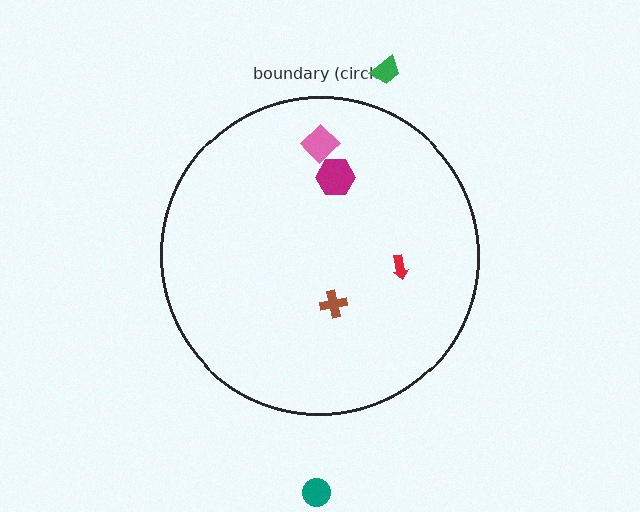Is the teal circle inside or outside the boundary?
Outside.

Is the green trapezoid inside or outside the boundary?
Outside.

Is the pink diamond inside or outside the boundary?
Inside.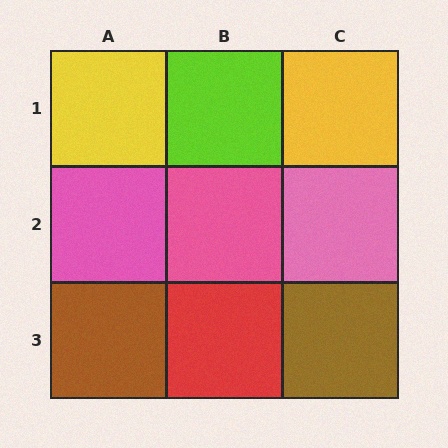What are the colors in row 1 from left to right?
Yellow, lime, yellow.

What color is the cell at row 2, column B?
Pink.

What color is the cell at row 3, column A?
Brown.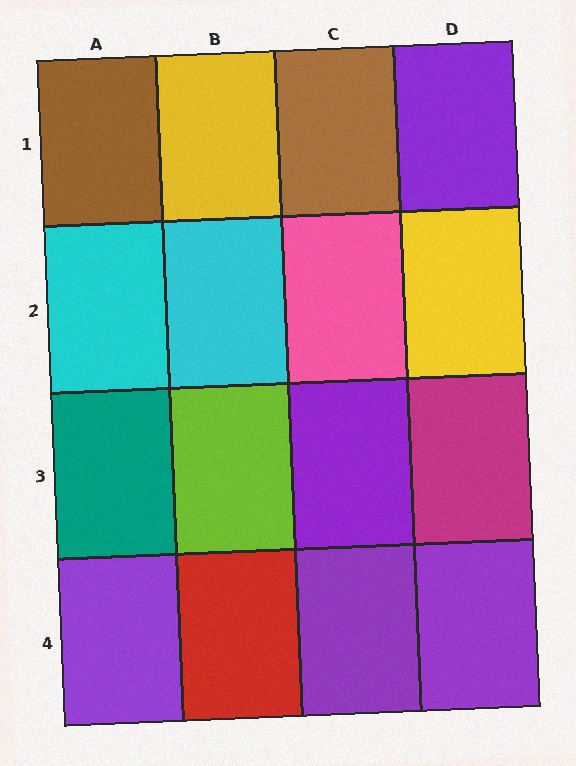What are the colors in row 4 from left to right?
Purple, red, purple, purple.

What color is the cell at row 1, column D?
Purple.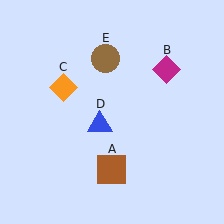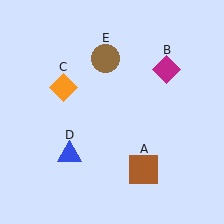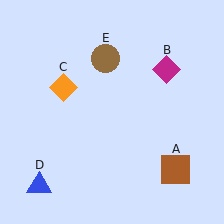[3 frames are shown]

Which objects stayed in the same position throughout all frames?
Magenta diamond (object B) and orange diamond (object C) and brown circle (object E) remained stationary.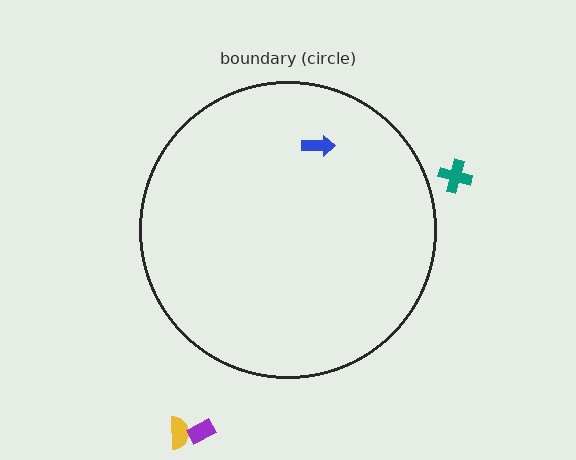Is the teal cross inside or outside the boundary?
Outside.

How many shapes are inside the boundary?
1 inside, 3 outside.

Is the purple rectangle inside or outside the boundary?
Outside.